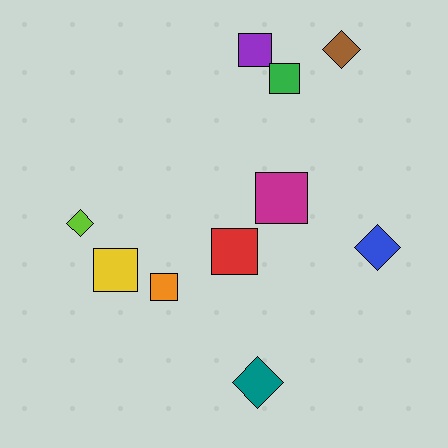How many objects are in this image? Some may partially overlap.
There are 10 objects.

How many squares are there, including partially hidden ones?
There are 6 squares.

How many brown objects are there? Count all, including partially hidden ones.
There is 1 brown object.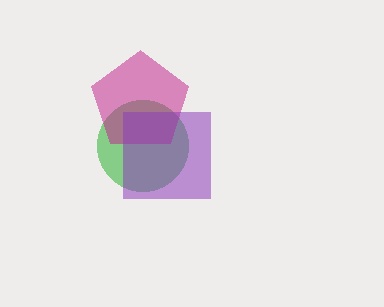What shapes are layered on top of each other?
The layered shapes are: a green circle, a magenta pentagon, a purple square.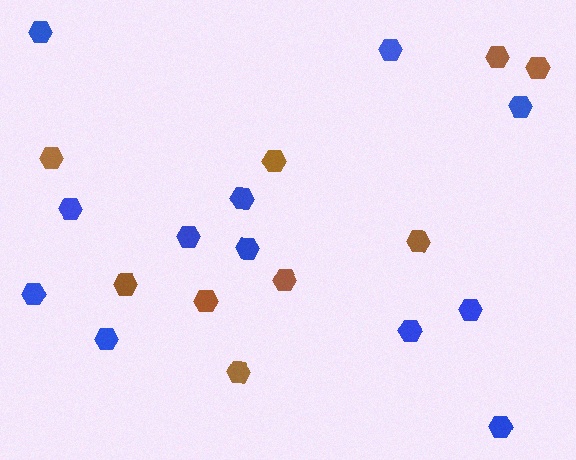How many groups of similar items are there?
There are 2 groups: one group of blue hexagons (12) and one group of brown hexagons (9).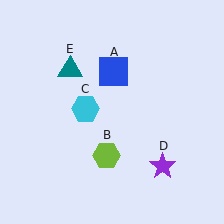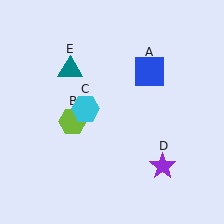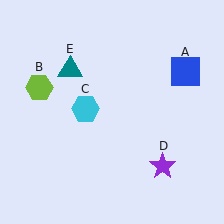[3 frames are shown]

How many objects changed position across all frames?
2 objects changed position: blue square (object A), lime hexagon (object B).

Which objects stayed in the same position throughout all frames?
Cyan hexagon (object C) and purple star (object D) and teal triangle (object E) remained stationary.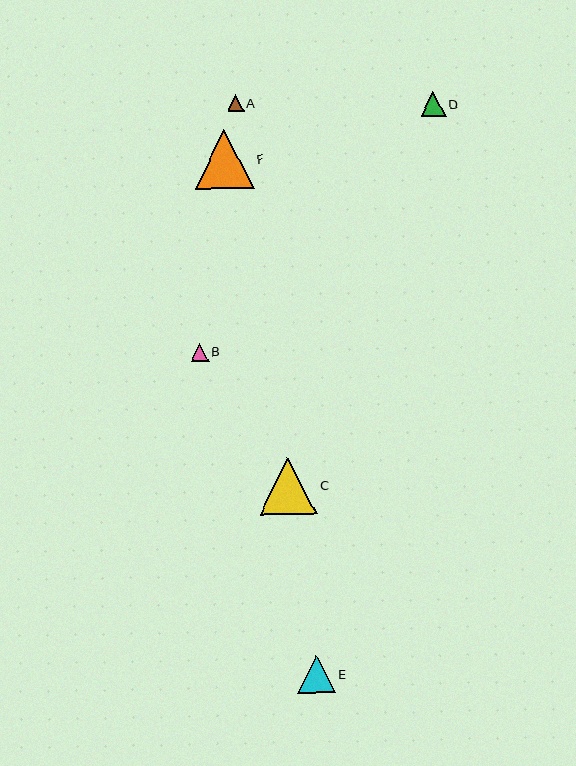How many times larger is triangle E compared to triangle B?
Triangle E is approximately 2.1 times the size of triangle B.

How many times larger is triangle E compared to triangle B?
Triangle E is approximately 2.1 times the size of triangle B.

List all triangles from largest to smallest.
From largest to smallest: F, C, E, D, B, A.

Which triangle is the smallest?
Triangle A is the smallest with a size of approximately 16 pixels.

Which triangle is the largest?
Triangle F is the largest with a size of approximately 59 pixels.